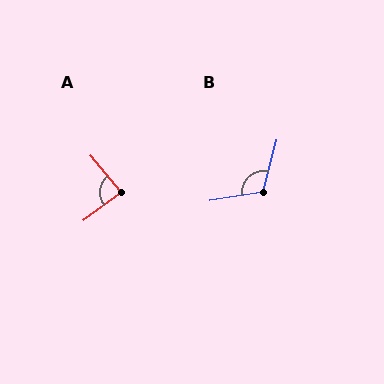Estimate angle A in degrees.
Approximately 86 degrees.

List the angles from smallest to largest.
A (86°), B (113°).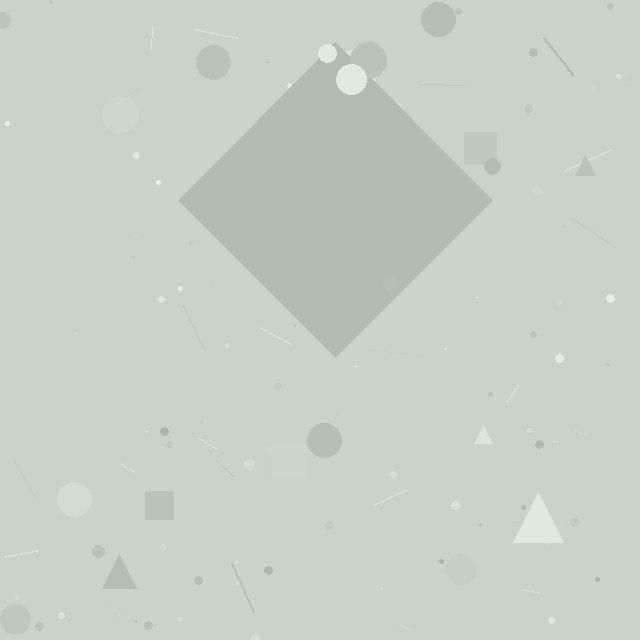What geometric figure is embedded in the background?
A diamond is embedded in the background.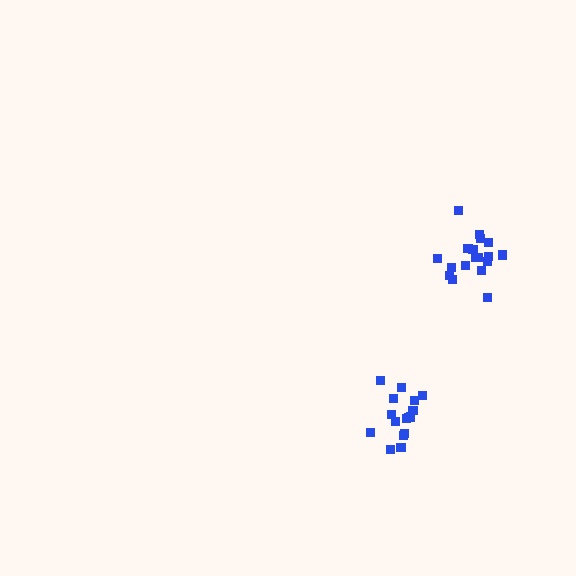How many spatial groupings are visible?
There are 2 spatial groupings.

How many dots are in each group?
Group 1: 18 dots, Group 2: 16 dots (34 total).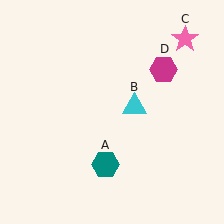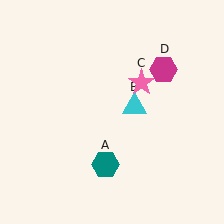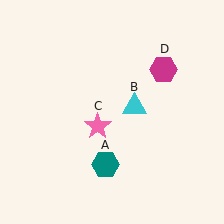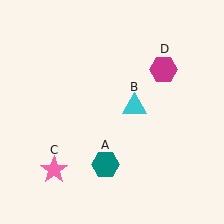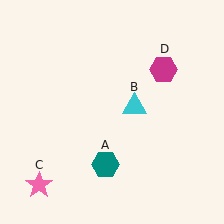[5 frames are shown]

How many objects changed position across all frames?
1 object changed position: pink star (object C).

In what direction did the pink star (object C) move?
The pink star (object C) moved down and to the left.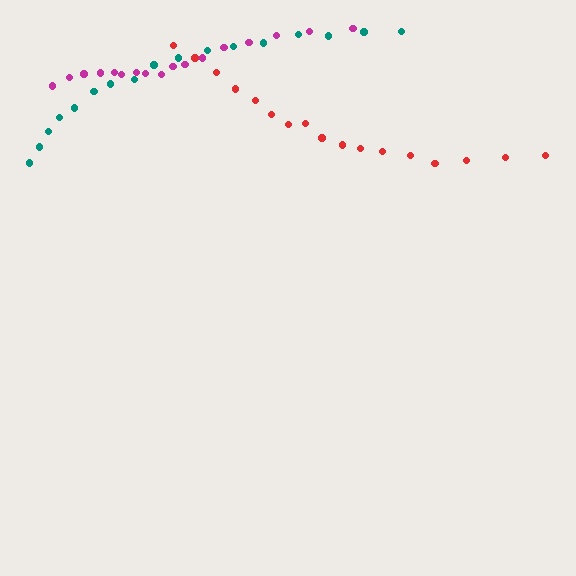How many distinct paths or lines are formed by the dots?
There are 3 distinct paths.